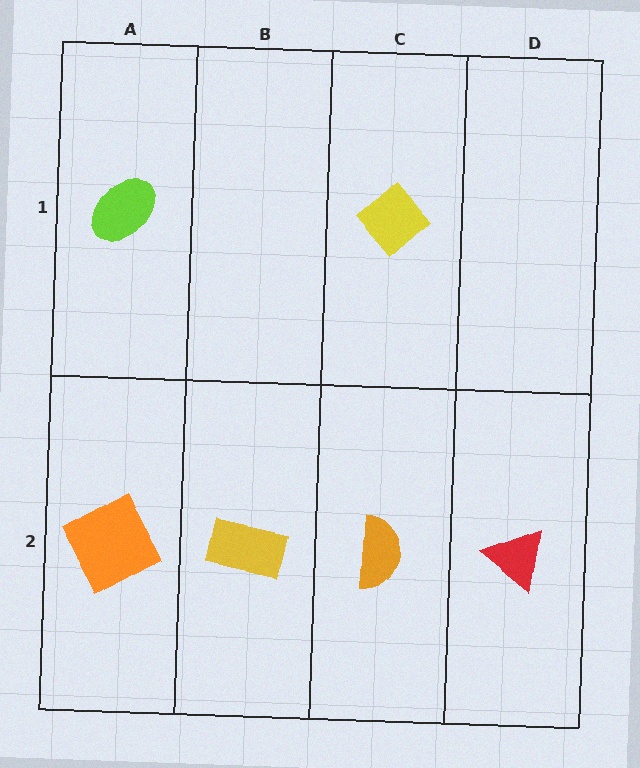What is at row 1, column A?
A lime ellipse.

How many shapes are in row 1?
2 shapes.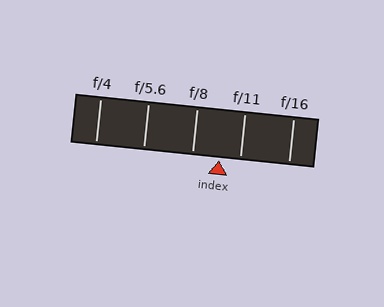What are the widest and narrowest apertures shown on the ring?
The widest aperture shown is f/4 and the narrowest is f/16.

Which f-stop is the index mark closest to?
The index mark is closest to f/11.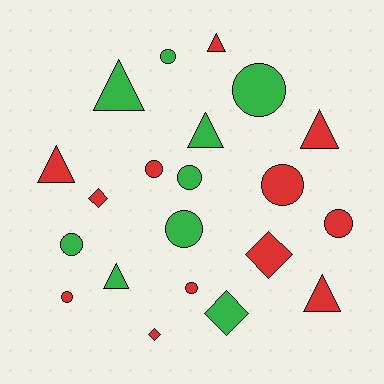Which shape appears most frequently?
Circle, with 10 objects.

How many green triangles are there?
There are 3 green triangles.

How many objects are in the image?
There are 21 objects.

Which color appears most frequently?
Red, with 12 objects.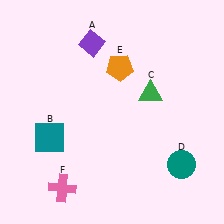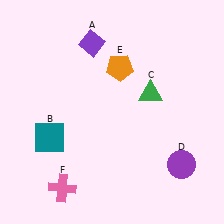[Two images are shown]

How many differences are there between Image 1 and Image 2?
There is 1 difference between the two images.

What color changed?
The circle (D) changed from teal in Image 1 to purple in Image 2.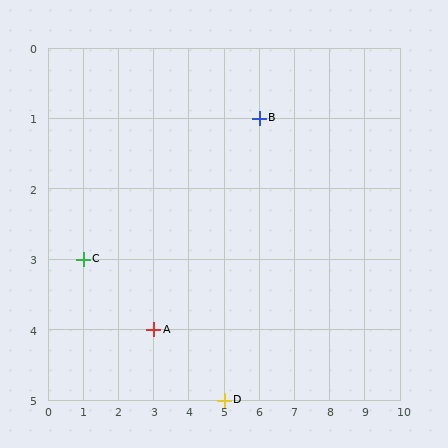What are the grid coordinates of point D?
Point D is at grid coordinates (5, 5).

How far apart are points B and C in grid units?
Points B and C are 5 columns and 2 rows apart (about 5.4 grid units diagonally).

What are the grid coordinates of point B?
Point B is at grid coordinates (6, 1).